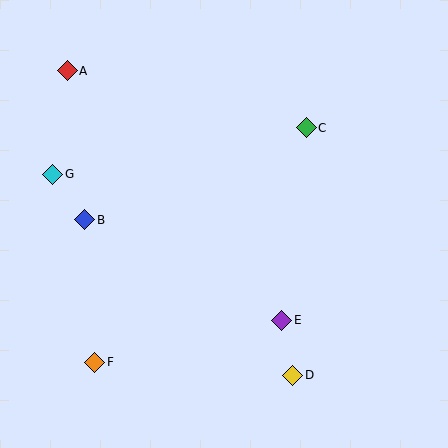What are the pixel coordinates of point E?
Point E is at (282, 320).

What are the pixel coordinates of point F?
Point F is at (95, 362).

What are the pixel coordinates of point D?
Point D is at (293, 375).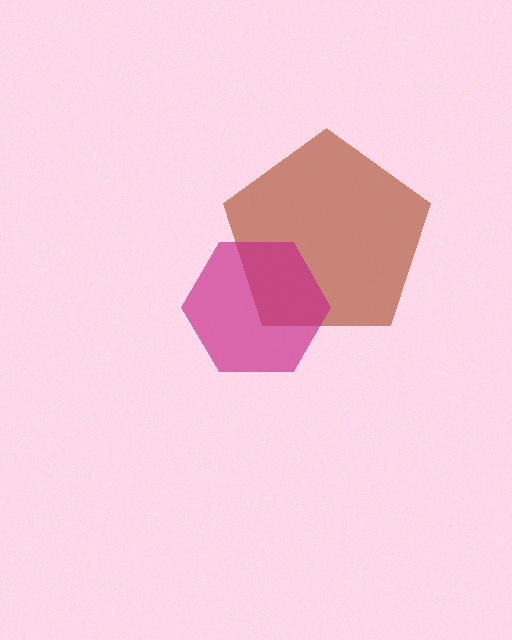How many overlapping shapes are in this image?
There are 2 overlapping shapes in the image.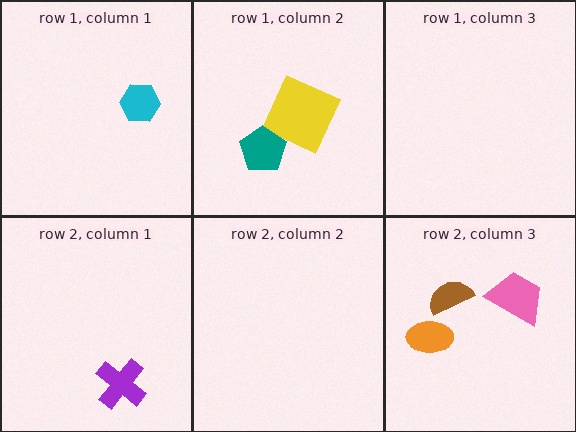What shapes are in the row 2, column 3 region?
The orange ellipse, the brown semicircle, the pink trapezoid.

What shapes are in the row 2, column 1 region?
The purple cross.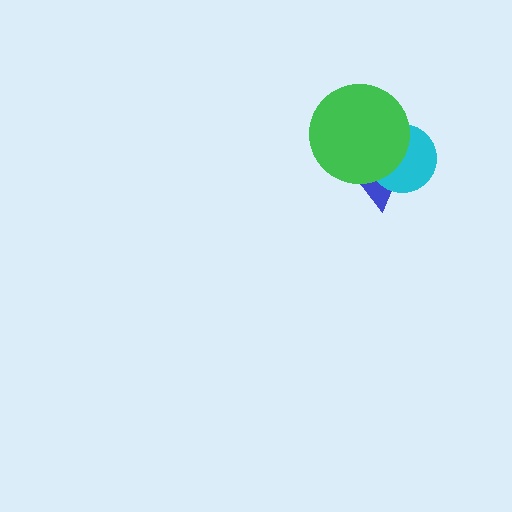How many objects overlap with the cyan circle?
2 objects overlap with the cyan circle.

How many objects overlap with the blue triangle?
2 objects overlap with the blue triangle.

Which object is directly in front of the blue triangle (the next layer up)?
The cyan circle is directly in front of the blue triangle.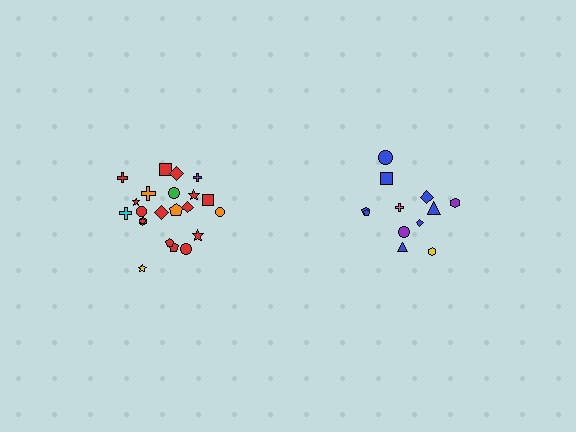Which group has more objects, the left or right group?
The left group.